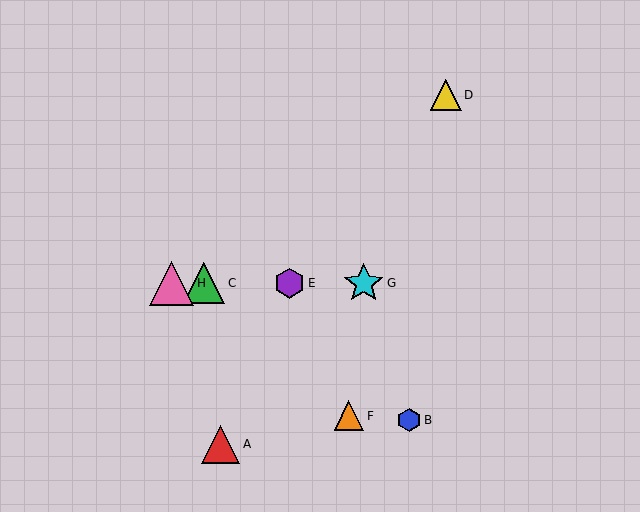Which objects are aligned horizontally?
Objects C, E, G, H are aligned horizontally.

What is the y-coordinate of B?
Object B is at y≈420.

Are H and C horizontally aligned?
Yes, both are at y≈283.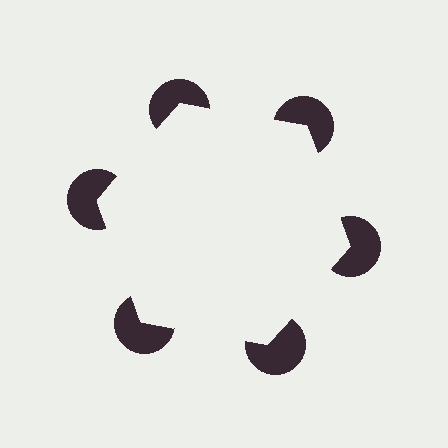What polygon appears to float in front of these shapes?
An illusory hexagon — its edges are inferred from the aligned wedge cuts in the pac-man discs, not physically drawn.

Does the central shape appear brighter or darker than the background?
It typically appears slightly brighter than the background, even though no actual brightness change is drawn.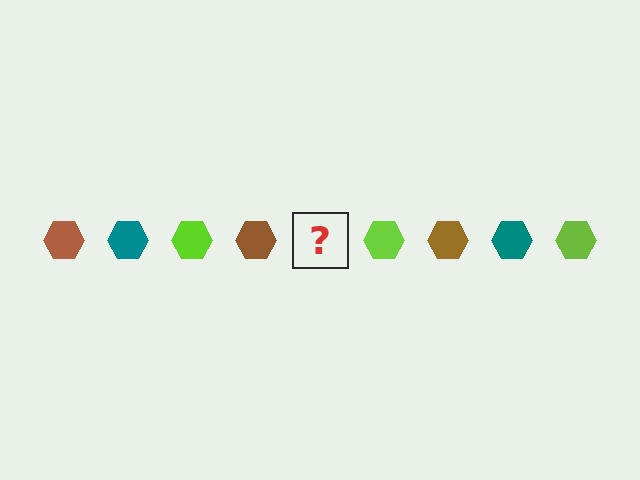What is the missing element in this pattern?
The missing element is a teal hexagon.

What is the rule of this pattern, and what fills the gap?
The rule is that the pattern cycles through brown, teal, lime hexagons. The gap should be filled with a teal hexagon.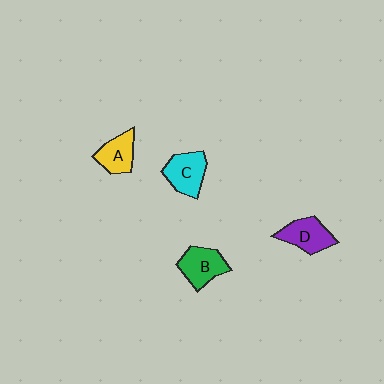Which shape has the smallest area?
Shape A (yellow).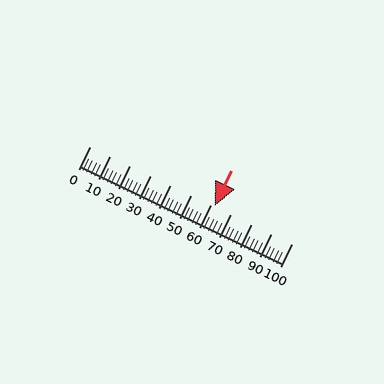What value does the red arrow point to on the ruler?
The red arrow points to approximately 62.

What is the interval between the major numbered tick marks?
The major tick marks are spaced 10 units apart.